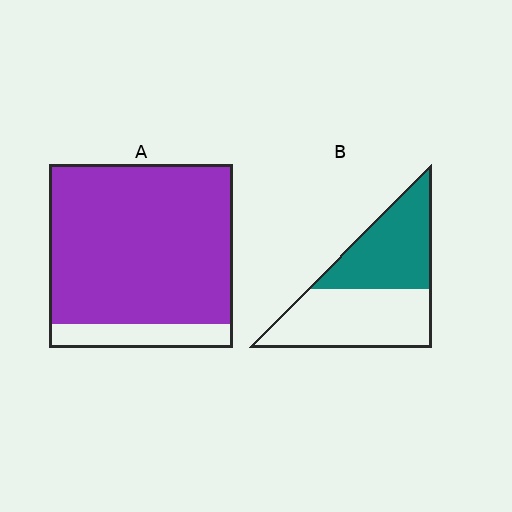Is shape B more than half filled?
Roughly half.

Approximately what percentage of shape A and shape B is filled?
A is approximately 85% and B is approximately 45%.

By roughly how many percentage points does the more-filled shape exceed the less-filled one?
By roughly 40 percentage points (A over B).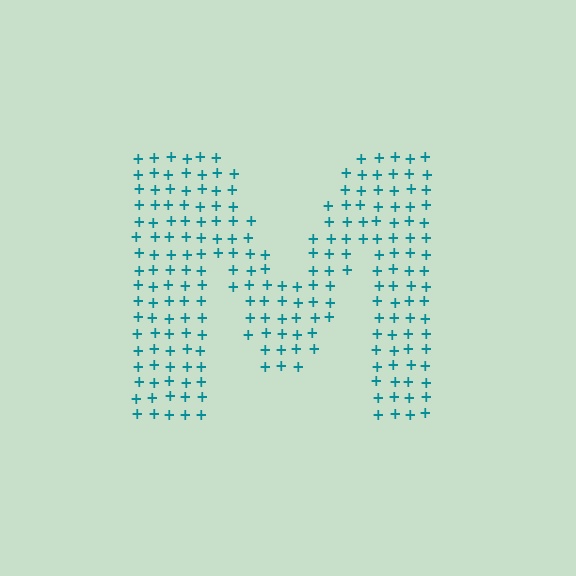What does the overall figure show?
The overall figure shows the letter M.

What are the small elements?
The small elements are plus signs.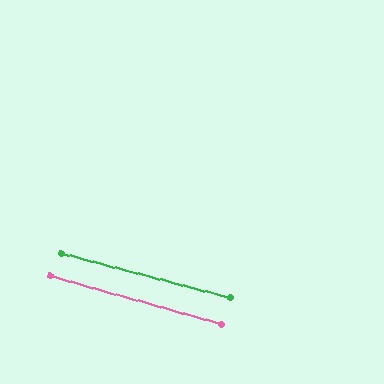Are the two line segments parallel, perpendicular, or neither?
Parallel — their directions differ by only 1.0°.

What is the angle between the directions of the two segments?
Approximately 1 degree.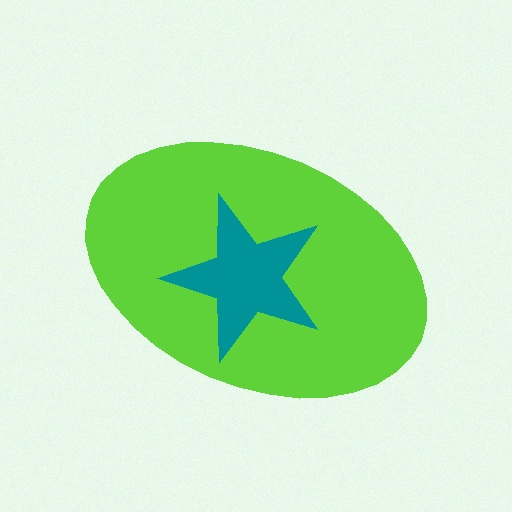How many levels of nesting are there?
2.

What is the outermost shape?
The lime ellipse.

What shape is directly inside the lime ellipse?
The teal star.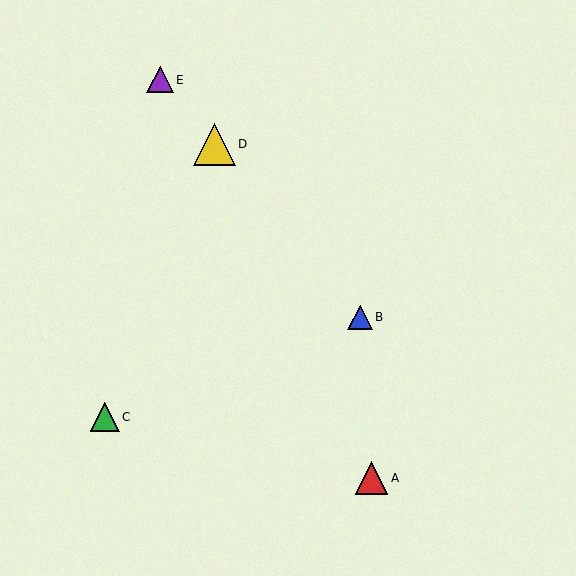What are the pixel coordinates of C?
Object C is at (105, 417).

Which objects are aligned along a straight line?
Objects B, D, E are aligned along a straight line.